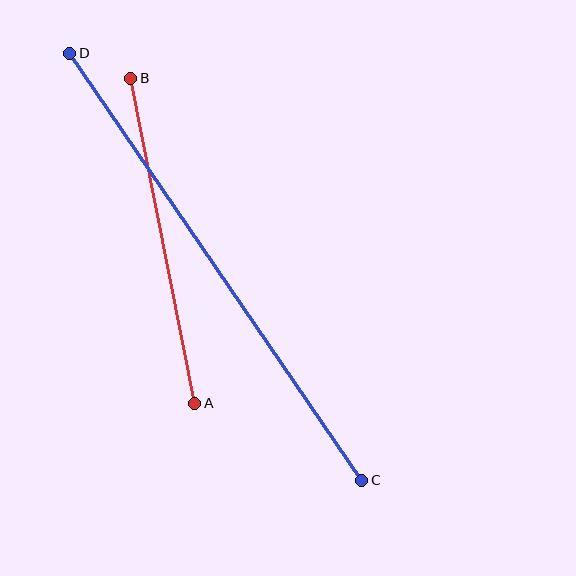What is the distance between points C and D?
The distance is approximately 517 pixels.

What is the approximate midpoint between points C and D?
The midpoint is at approximately (216, 267) pixels.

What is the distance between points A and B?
The distance is approximately 332 pixels.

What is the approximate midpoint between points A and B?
The midpoint is at approximately (163, 241) pixels.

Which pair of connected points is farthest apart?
Points C and D are farthest apart.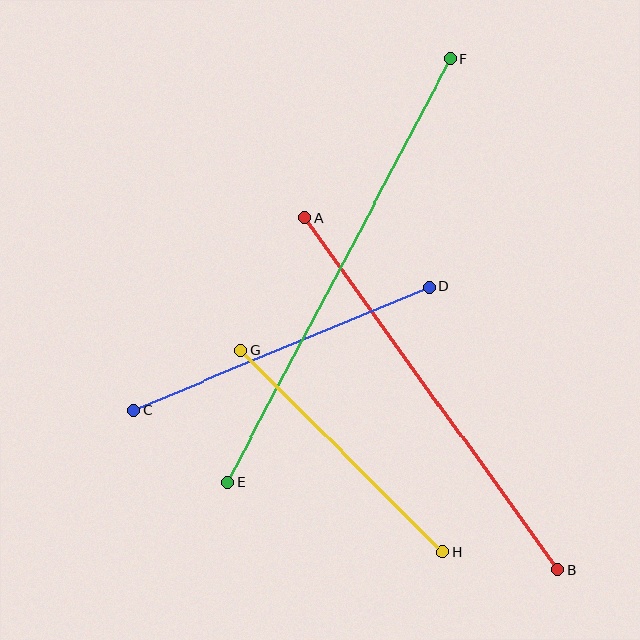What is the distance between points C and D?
The distance is approximately 320 pixels.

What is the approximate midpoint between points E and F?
The midpoint is at approximately (339, 271) pixels.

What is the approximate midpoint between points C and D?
The midpoint is at approximately (282, 348) pixels.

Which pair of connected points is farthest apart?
Points E and F are farthest apart.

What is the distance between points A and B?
The distance is approximately 434 pixels.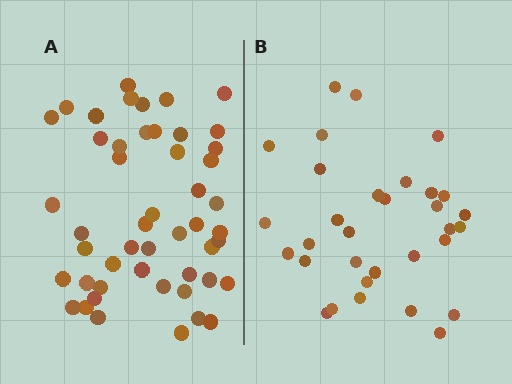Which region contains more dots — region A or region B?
Region A (the left region) has more dots.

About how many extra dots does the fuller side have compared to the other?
Region A has approximately 15 more dots than region B.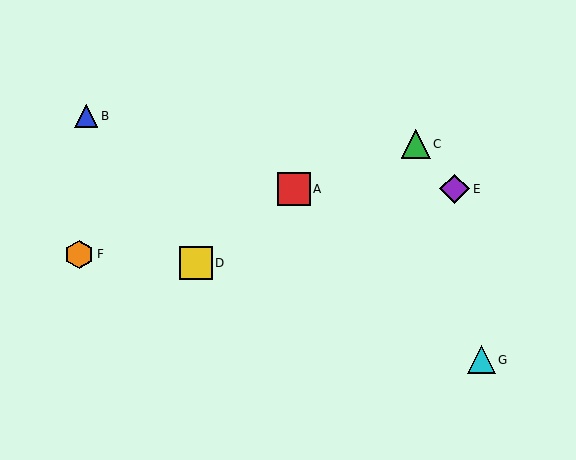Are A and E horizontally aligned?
Yes, both are at y≈189.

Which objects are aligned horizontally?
Objects A, E are aligned horizontally.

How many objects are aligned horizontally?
2 objects (A, E) are aligned horizontally.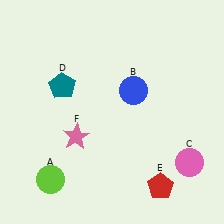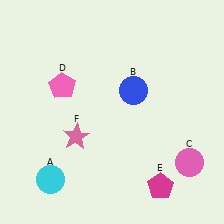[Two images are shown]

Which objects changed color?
A changed from lime to cyan. D changed from teal to pink. E changed from red to magenta.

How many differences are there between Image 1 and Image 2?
There are 3 differences between the two images.